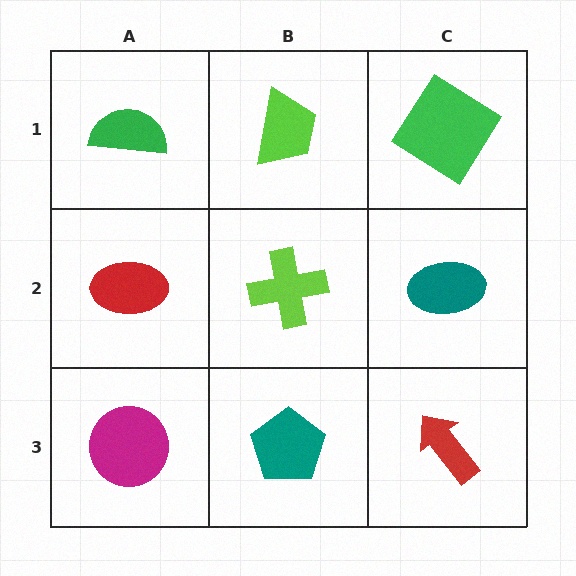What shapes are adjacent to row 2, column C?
A green diamond (row 1, column C), a red arrow (row 3, column C), a lime cross (row 2, column B).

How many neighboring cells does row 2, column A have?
3.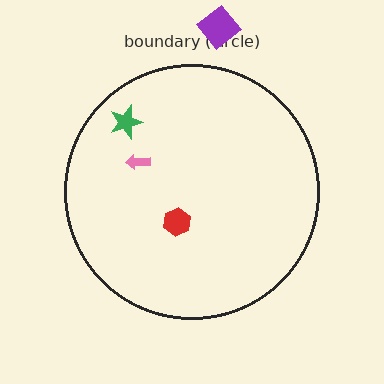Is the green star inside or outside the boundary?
Inside.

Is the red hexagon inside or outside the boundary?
Inside.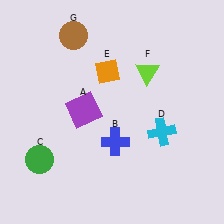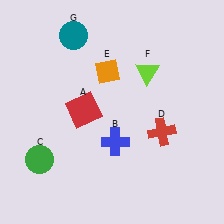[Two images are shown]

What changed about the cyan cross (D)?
In Image 1, D is cyan. In Image 2, it changed to red.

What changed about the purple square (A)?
In Image 1, A is purple. In Image 2, it changed to red.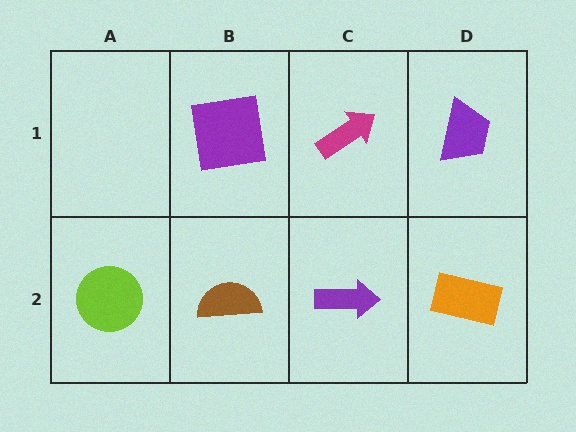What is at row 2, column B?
A brown semicircle.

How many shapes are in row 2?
4 shapes.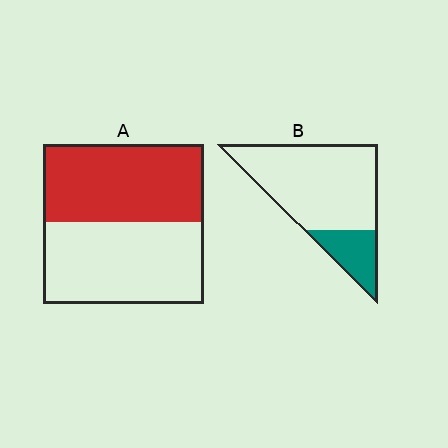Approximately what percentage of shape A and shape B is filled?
A is approximately 50% and B is approximately 20%.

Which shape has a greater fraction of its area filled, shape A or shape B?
Shape A.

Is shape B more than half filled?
No.